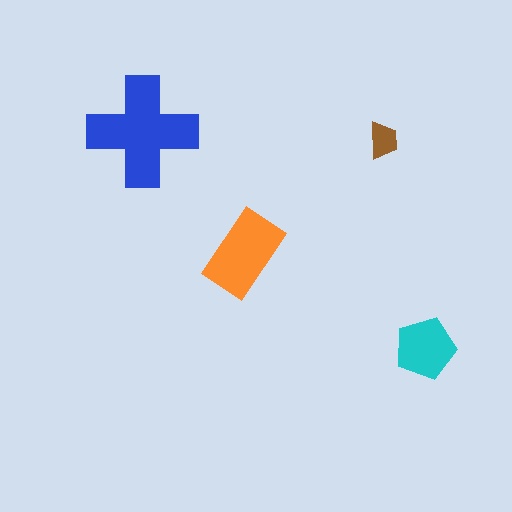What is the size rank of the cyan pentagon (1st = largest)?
3rd.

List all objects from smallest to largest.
The brown trapezoid, the cyan pentagon, the orange rectangle, the blue cross.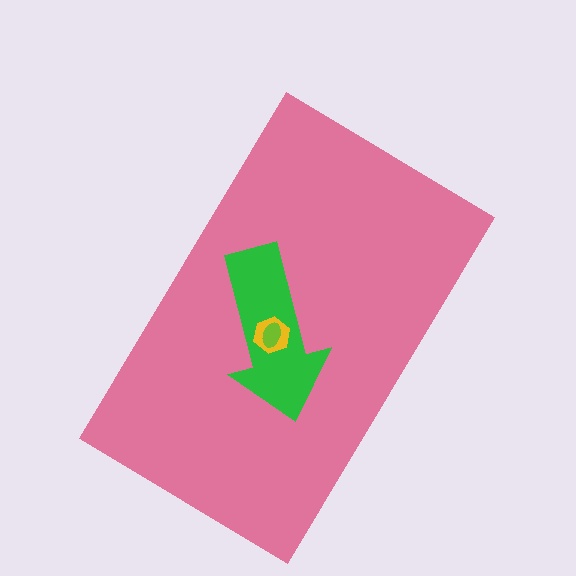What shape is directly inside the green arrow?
The yellow hexagon.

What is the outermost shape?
The pink rectangle.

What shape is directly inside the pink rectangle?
The green arrow.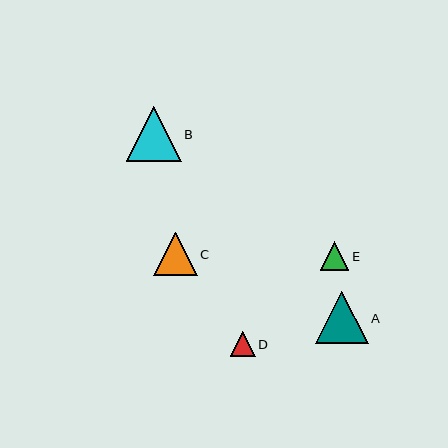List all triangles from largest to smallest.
From largest to smallest: B, A, C, E, D.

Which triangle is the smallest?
Triangle D is the smallest with a size of approximately 25 pixels.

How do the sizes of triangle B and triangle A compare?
Triangle B and triangle A are approximately the same size.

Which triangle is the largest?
Triangle B is the largest with a size of approximately 54 pixels.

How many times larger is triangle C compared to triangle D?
Triangle C is approximately 1.7 times the size of triangle D.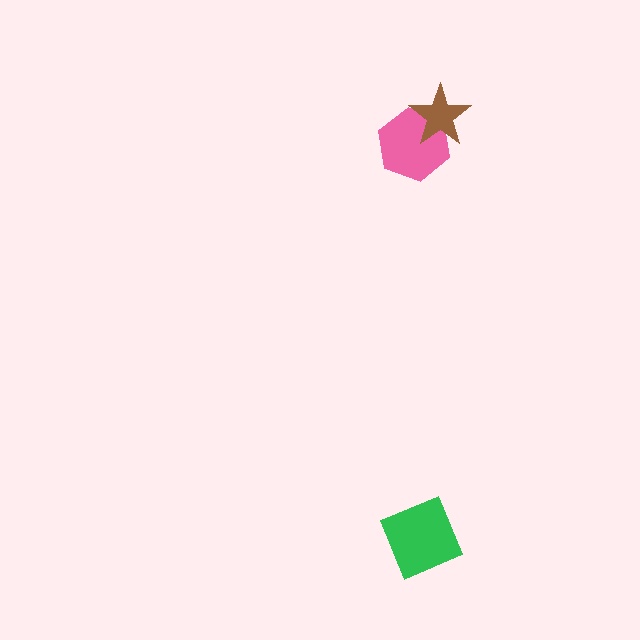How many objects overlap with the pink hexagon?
1 object overlaps with the pink hexagon.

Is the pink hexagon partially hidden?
Yes, it is partially covered by another shape.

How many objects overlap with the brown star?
1 object overlaps with the brown star.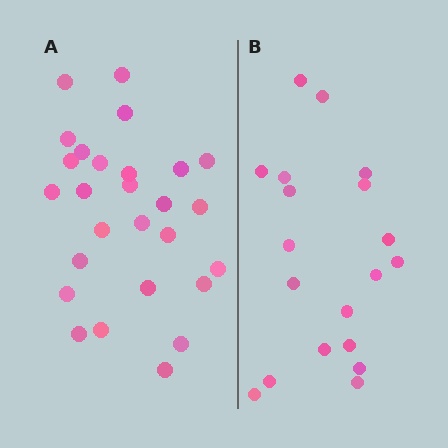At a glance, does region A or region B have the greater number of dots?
Region A (the left region) has more dots.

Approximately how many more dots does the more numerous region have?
Region A has roughly 8 or so more dots than region B.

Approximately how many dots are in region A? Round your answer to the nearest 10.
About 30 dots. (The exact count is 27, which rounds to 30.)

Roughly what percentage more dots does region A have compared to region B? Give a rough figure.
About 40% more.